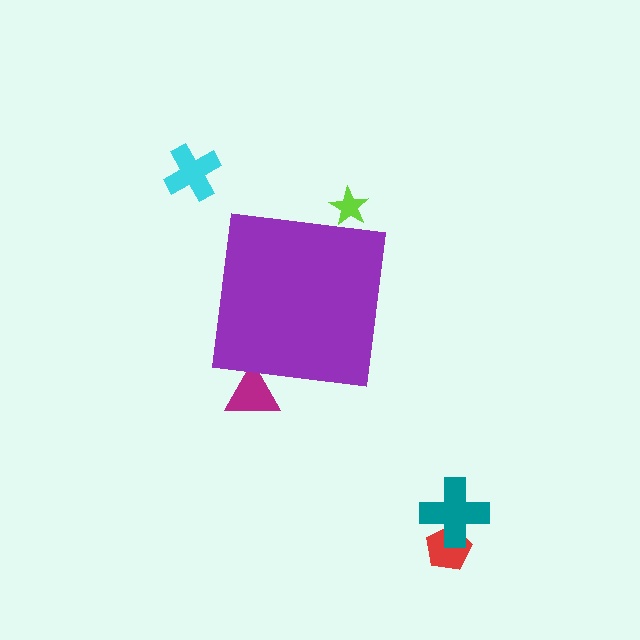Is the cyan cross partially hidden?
No, the cyan cross is fully visible.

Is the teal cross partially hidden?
No, the teal cross is fully visible.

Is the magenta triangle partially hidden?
Yes, the magenta triangle is partially hidden behind the purple square.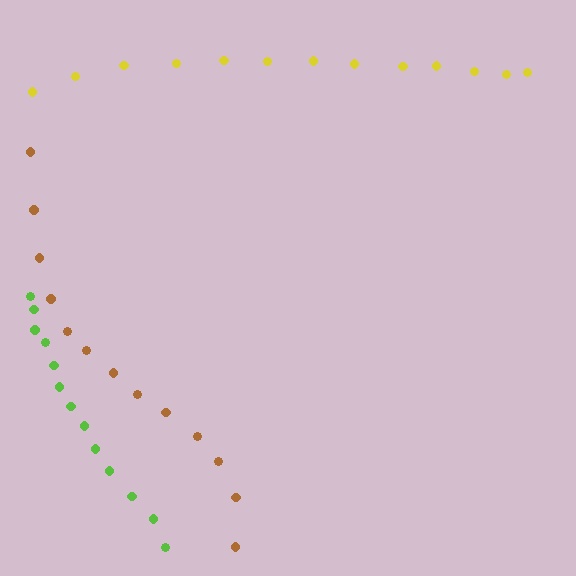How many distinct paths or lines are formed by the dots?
There are 3 distinct paths.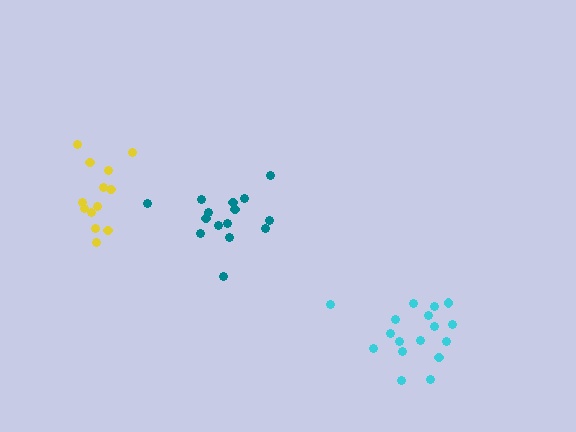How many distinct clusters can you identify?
There are 3 distinct clusters.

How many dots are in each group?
Group 1: 15 dots, Group 2: 17 dots, Group 3: 13 dots (45 total).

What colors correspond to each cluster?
The clusters are colored: teal, cyan, yellow.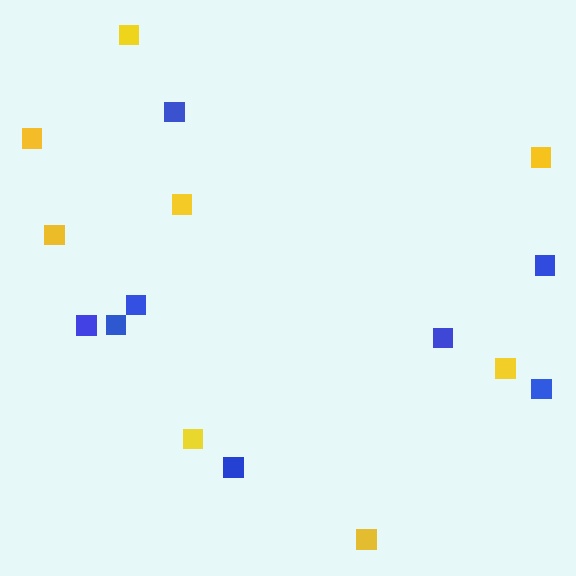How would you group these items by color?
There are 2 groups: one group of yellow squares (8) and one group of blue squares (8).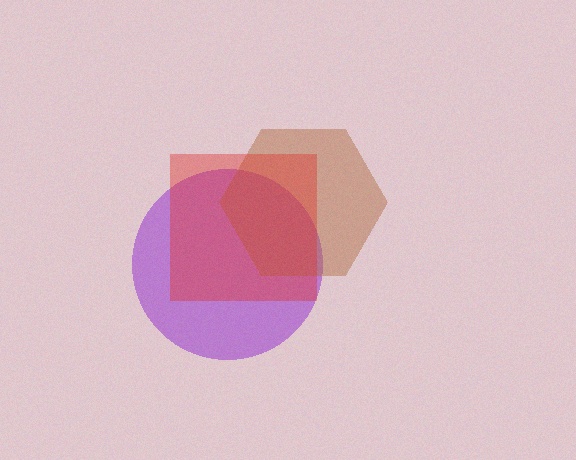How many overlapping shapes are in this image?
There are 3 overlapping shapes in the image.